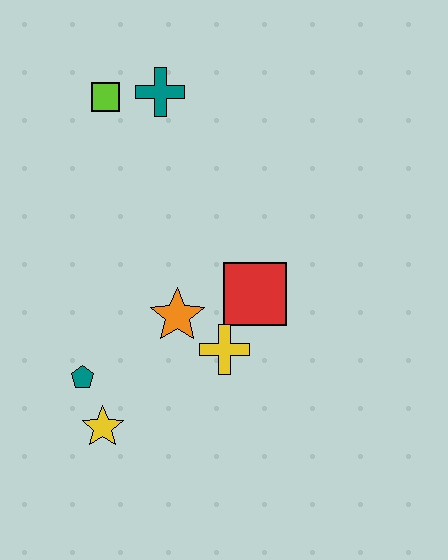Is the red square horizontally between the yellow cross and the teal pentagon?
No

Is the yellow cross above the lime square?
No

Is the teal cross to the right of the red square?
No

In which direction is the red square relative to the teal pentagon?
The red square is to the right of the teal pentagon.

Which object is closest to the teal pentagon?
The yellow star is closest to the teal pentagon.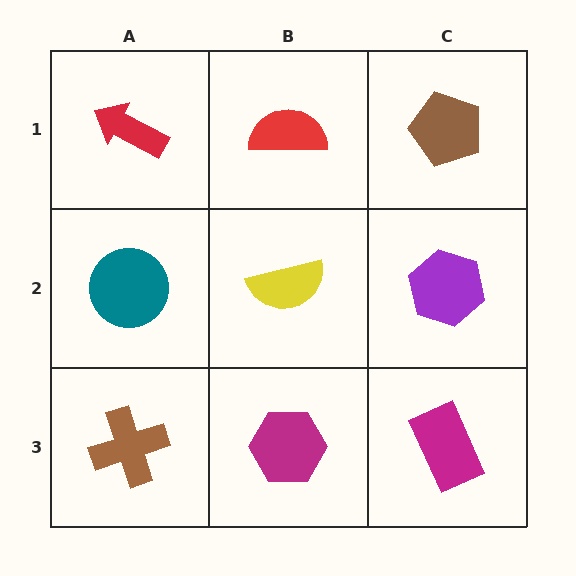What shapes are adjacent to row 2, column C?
A brown pentagon (row 1, column C), a magenta rectangle (row 3, column C), a yellow semicircle (row 2, column B).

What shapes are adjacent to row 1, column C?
A purple hexagon (row 2, column C), a red semicircle (row 1, column B).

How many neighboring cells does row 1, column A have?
2.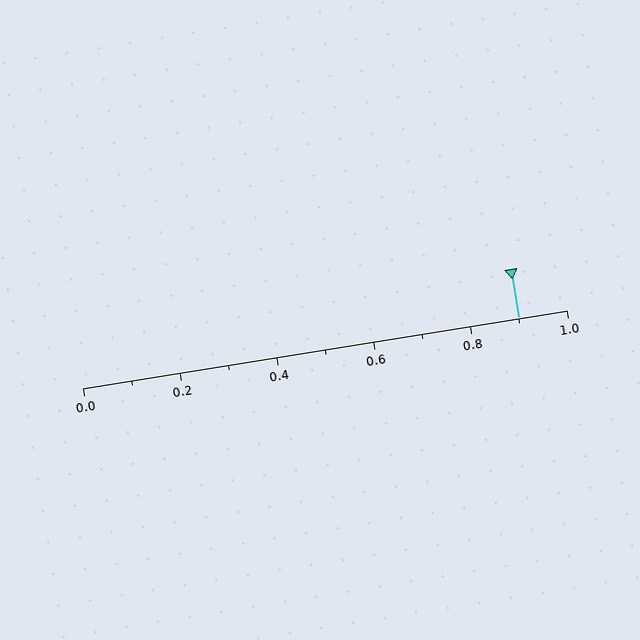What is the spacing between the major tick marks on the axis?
The major ticks are spaced 0.2 apart.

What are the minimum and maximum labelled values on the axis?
The axis runs from 0.0 to 1.0.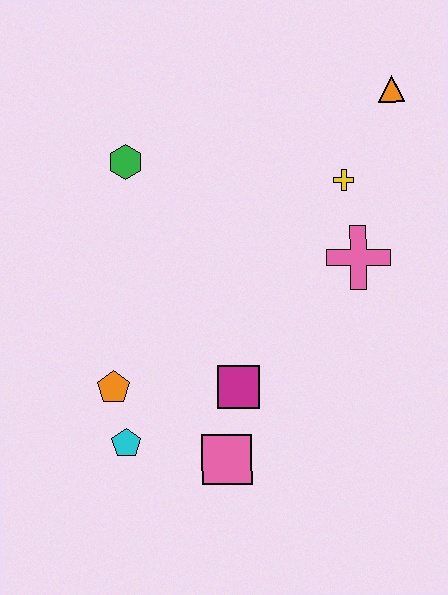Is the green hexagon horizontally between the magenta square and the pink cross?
No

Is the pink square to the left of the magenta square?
Yes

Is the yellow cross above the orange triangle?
No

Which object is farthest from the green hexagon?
The pink square is farthest from the green hexagon.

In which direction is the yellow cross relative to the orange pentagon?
The yellow cross is to the right of the orange pentagon.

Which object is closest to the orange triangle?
The yellow cross is closest to the orange triangle.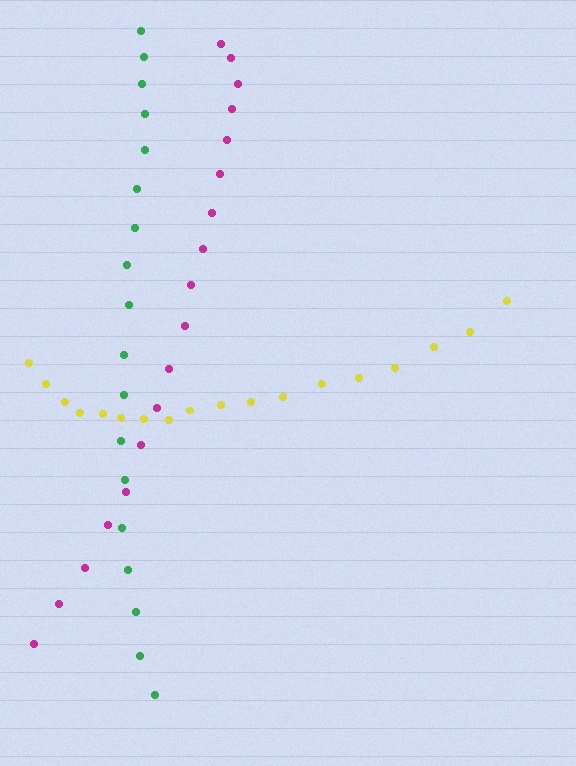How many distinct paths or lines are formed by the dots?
There are 3 distinct paths.